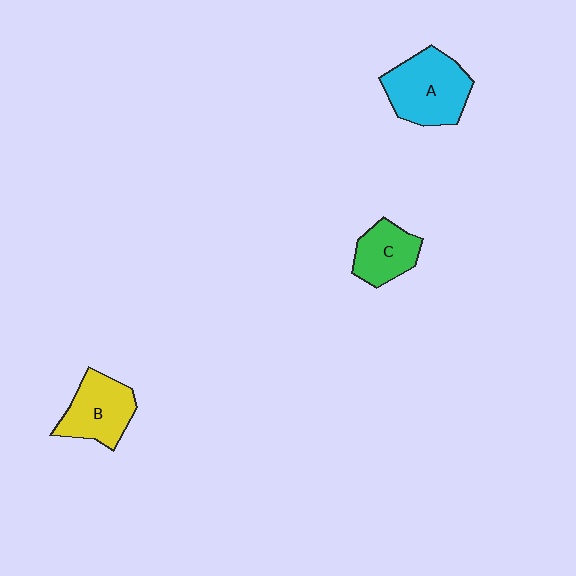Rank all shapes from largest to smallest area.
From largest to smallest: A (cyan), B (yellow), C (green).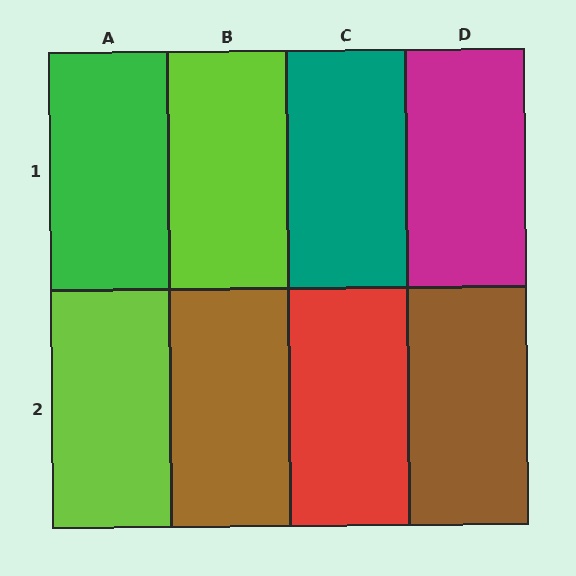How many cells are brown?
2 cells are brown.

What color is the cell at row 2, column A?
Lime.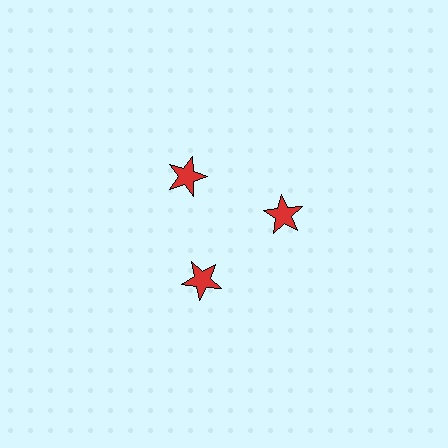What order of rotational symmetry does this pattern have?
This pattern has 3-fold rotational symmetry.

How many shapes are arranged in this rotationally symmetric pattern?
There are 3 shapes, arranged in 3 groups of 1.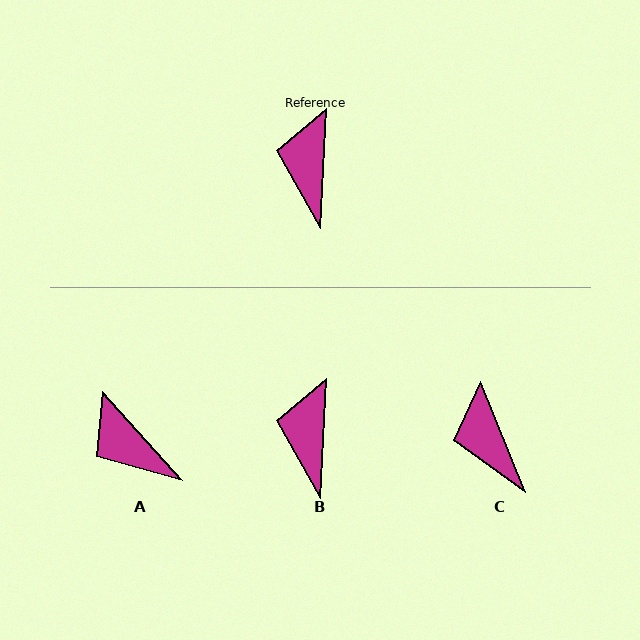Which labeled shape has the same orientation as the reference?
B.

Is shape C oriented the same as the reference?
No, it is off by about 25 degrees.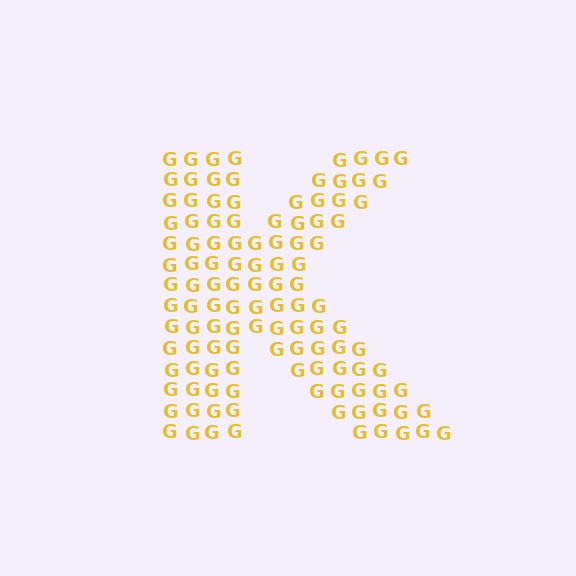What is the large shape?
The large shape is the letter K.